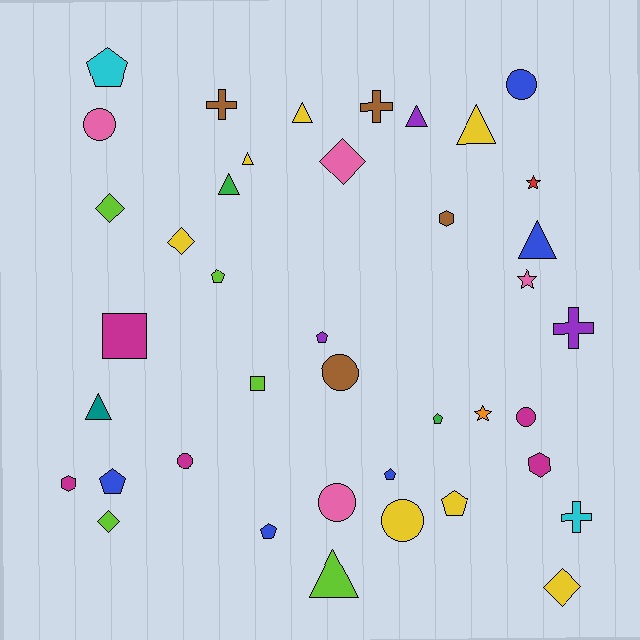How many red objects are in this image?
There is 1 red object.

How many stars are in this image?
There are 3 stars.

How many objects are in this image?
There are 40 objects.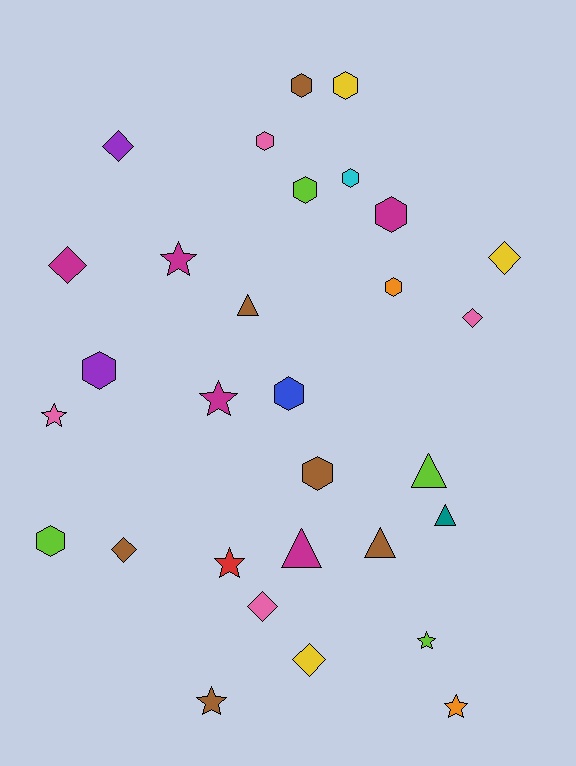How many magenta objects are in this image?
There are 5 magenta objects.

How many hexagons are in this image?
There are 11 hexagons.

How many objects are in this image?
There are 30 objects.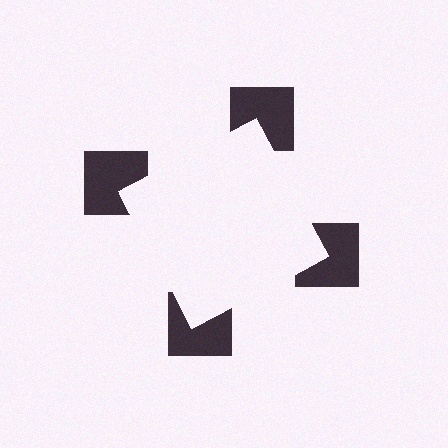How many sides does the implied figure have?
4 sides.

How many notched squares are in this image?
There are 4 — one at each vertex of the illusory square.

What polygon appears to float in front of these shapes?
An illusory square — its edges are inferred from the aligned wedge cuts in the notched squares, not physically drawn.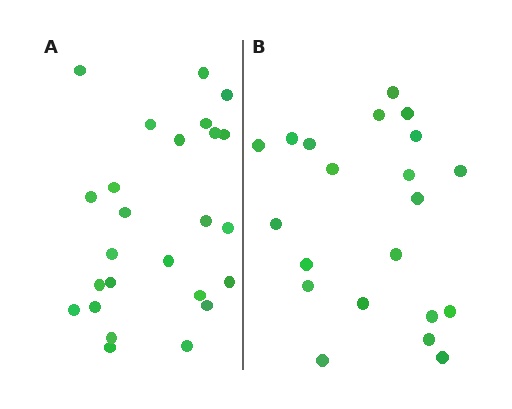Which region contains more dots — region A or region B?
Region A (the left region) has more dots.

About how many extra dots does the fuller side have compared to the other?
Region A has about 4 more dots than region B.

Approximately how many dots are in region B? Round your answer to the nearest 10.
About 20 dots. (The exact count is 21, which rounds to 20.)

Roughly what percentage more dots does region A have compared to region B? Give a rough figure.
About 20% more.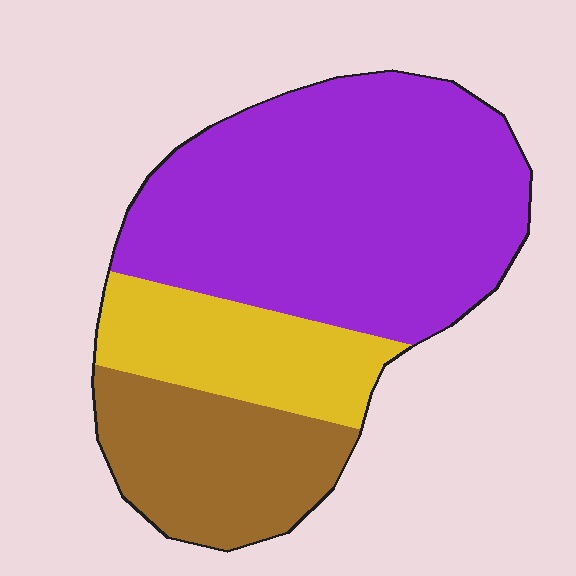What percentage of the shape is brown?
Brown covers around 25% of the shape.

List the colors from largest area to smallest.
From largest to smallest: purple, brown, yellow.